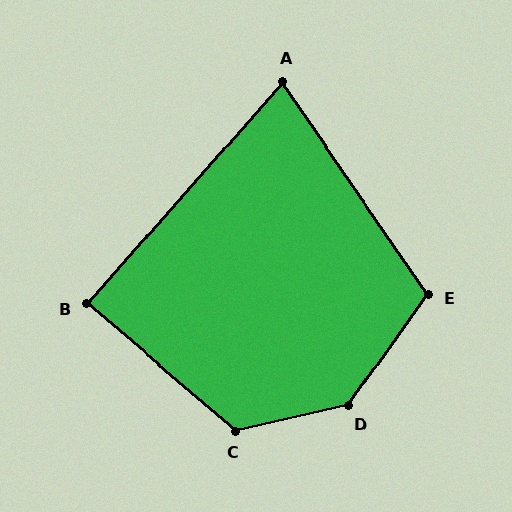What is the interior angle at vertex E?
Approximately 110 degrees (obtuse).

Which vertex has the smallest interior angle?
A, at approximately 76 degrees.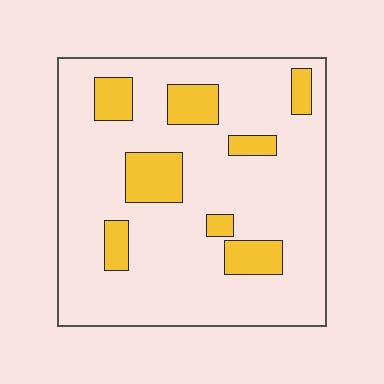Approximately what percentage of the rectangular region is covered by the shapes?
Approximately 20%.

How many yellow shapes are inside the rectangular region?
8.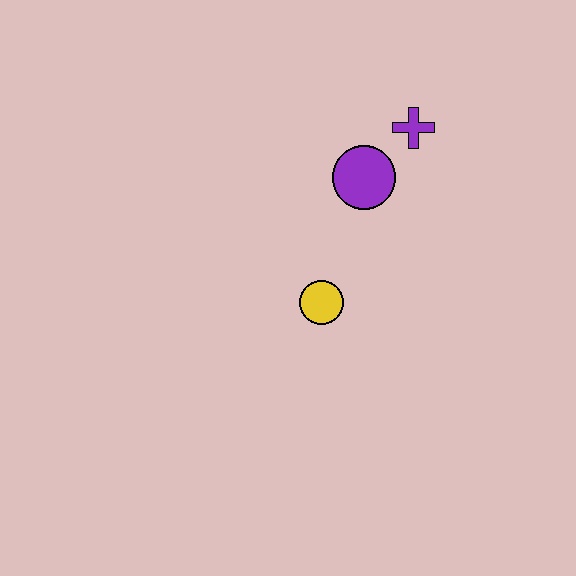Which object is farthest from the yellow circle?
The purple cross is farthest from the yellow circle.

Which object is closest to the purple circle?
The purple cross is closest to the purple circle.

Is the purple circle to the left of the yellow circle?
No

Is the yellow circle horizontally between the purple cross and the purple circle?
No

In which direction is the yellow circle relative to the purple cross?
The yellow circle is below the purple cross.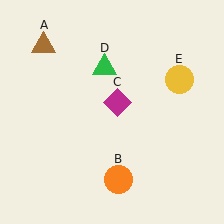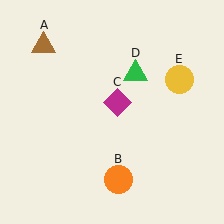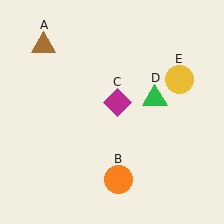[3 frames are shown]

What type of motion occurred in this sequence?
The green triangle (object D) rotated clockwise around the center of the scene.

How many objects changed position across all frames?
1 object changed position: green triangle (object D).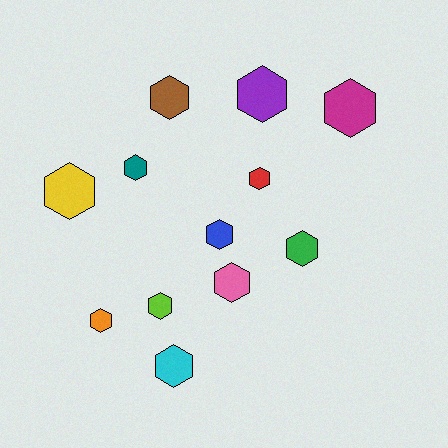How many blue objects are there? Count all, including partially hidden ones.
There is 1 blue object.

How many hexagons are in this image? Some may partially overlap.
There are 12 hexagons.